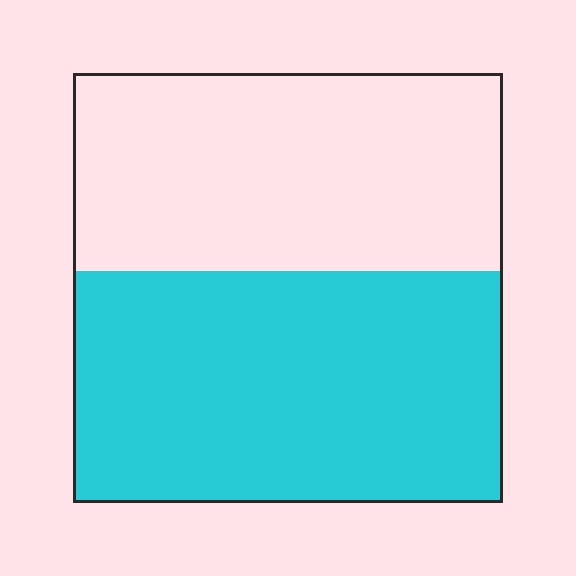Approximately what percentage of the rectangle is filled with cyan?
Approximately 55%.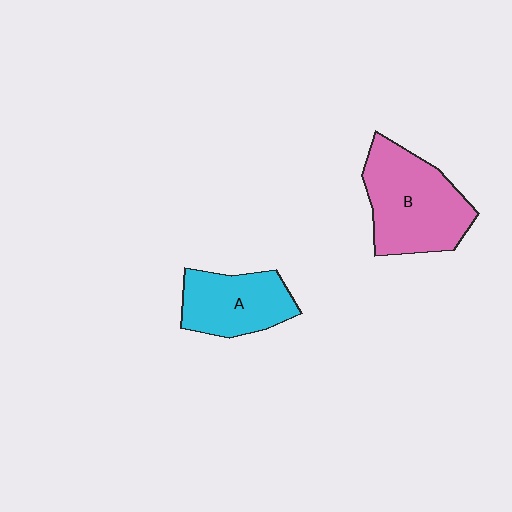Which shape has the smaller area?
Shape A (cyan).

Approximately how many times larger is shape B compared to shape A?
Approximately 1.4 times.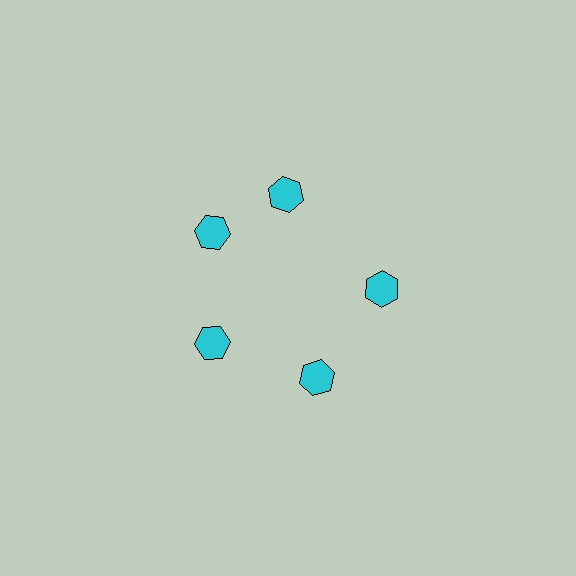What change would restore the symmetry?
The symmetry would be restored by rotating it back into even spacing with its neighbors so that all 5 hexagons sit at equal angles and equal distance from the center.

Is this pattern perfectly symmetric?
No. The 5 cyan hexagons are arranged in a ring, but one element near the 1 o'clock position is rotated out of alignment along the ring, breaking the 5-fold rotational symmetry.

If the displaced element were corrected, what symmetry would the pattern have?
It would have 5-fold rotational symmetry — the pattern would map onto itself every 72 degrees.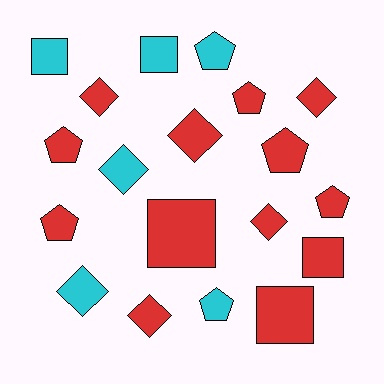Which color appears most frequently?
Red, with 13 objects.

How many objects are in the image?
There are 19 objects.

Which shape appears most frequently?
Diamond, with 7 objects.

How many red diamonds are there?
There are 5 red diamonds.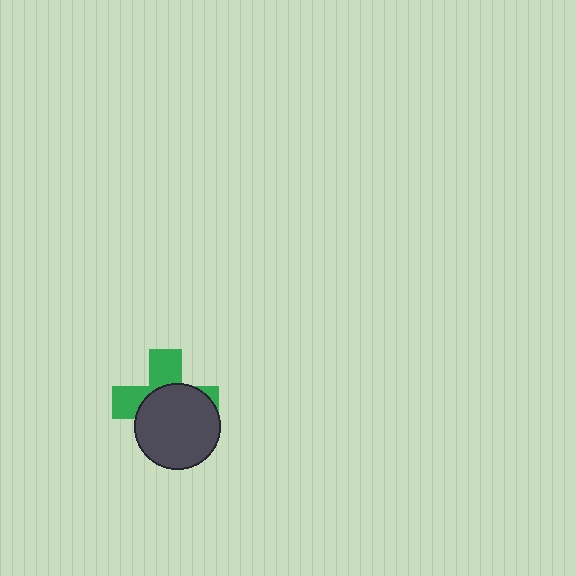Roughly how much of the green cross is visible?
A small part of it is visible (roughly 41%).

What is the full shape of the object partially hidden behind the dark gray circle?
The partially hidden object is a green cross.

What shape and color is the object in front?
The object in front is a dark gray circle.